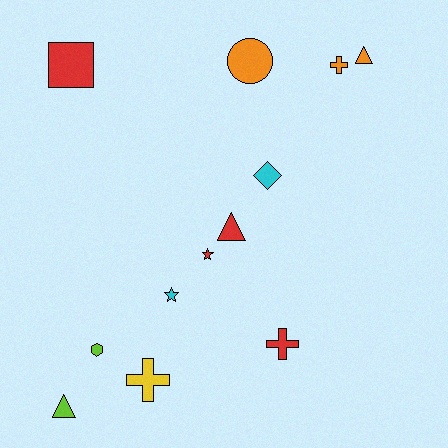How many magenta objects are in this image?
There are no magenta objects.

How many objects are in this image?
There are 12 objects.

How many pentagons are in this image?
There are no pentagons.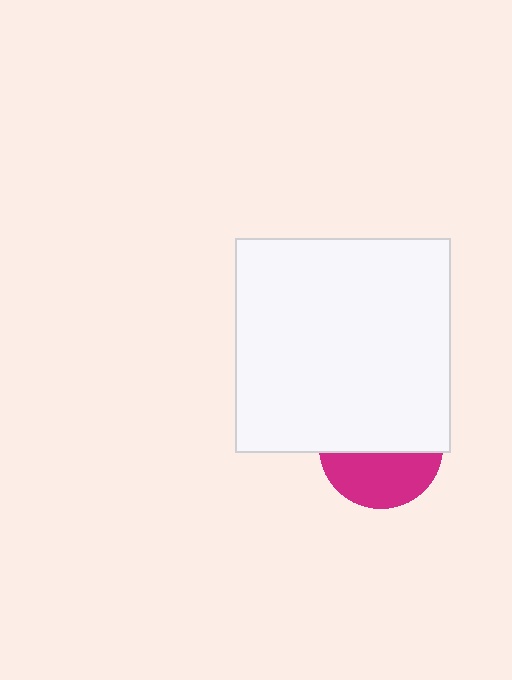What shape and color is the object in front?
The object in front is a white square.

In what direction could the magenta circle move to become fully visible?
The magenta circle could move down. That would shift it out from behind the white square entirely.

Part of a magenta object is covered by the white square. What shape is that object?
It is a circle.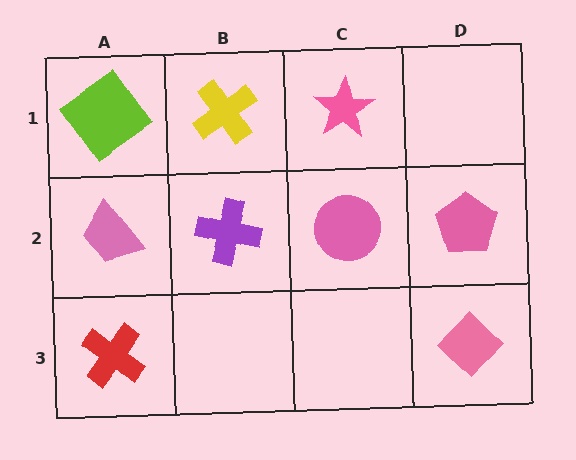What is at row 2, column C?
A pink circle.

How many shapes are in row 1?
3 shapes.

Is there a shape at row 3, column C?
No, that cell is empty.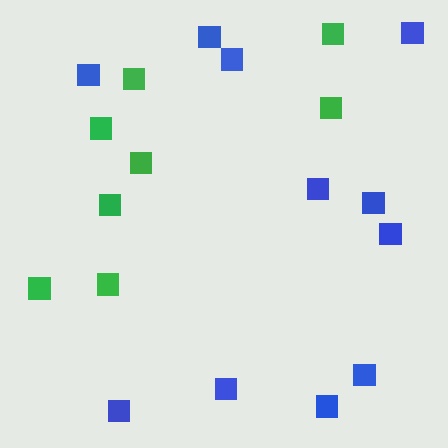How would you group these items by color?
There are 2 groups: one group of green squares (8) and one group of blue squares (11).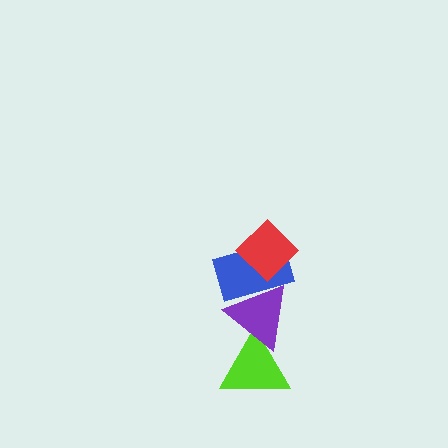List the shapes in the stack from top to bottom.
From top to bottom: the red diamond, the blue rectangle, the purple triangle, the lime triangle.